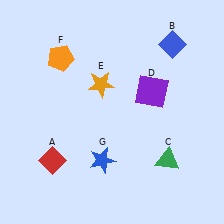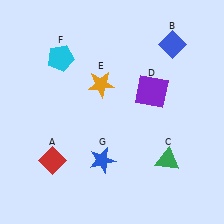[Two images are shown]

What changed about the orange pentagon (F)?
In Image 1, F is orange. In Image 2, it changed to cyan.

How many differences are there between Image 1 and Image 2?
There is 1 difference between the two images.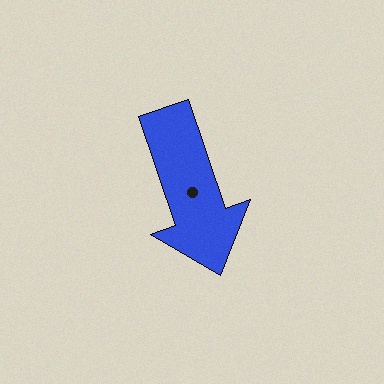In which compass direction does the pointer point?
South.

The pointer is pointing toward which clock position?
Roughly 5 o'clock.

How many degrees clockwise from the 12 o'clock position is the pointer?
Approximately 161 degrees.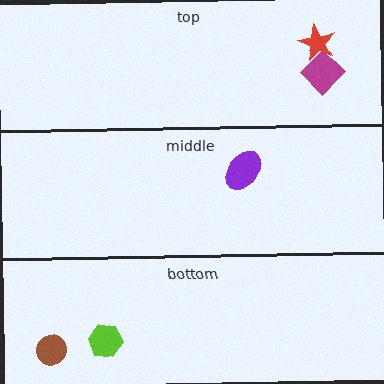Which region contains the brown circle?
The bottom region.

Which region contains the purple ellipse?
The middle region.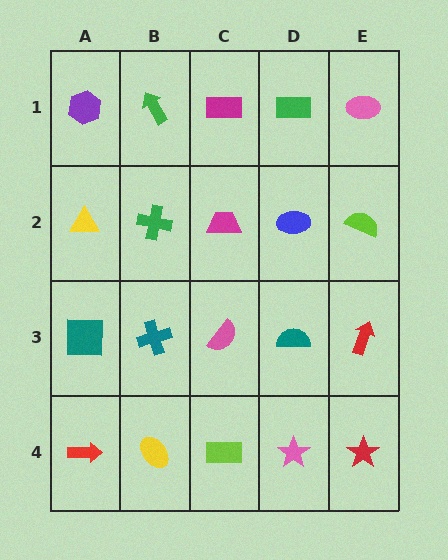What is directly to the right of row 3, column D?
A red arrow.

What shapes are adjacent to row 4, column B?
A teal cross (row 3, column B), a red arrow (row 4, column A), a lime rectangle (row 4, column C).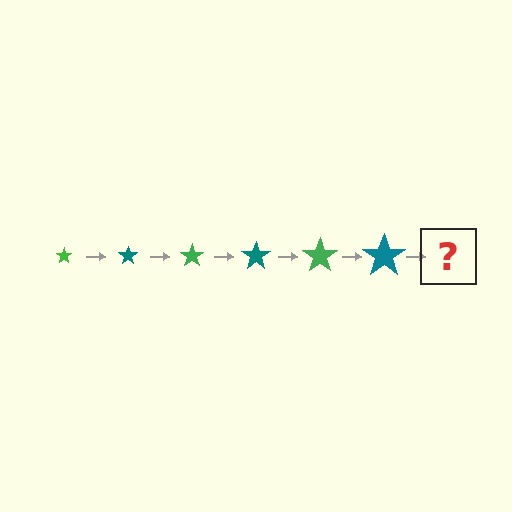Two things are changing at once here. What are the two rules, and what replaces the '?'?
The two rules are that the star grows larger each step and the color cycles through green and teal. The '?' should be a green star, larger than the previous one.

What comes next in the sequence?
The next element should be a green star, larger than the previous one.